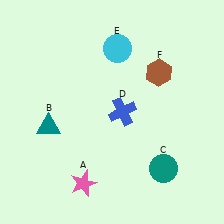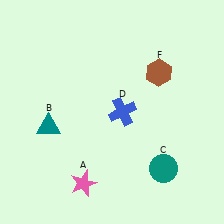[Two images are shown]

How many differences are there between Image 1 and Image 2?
There is 1 difference between the two images.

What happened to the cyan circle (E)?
The cyan circle (E) was removed in Image 2. It was in the top-right area of Image 1.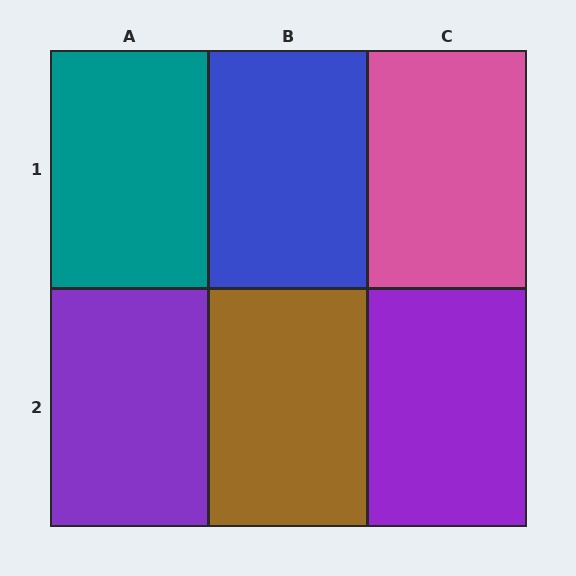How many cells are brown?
1 cell is brown.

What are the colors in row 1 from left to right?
Teal, blue, pink.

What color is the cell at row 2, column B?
Brown.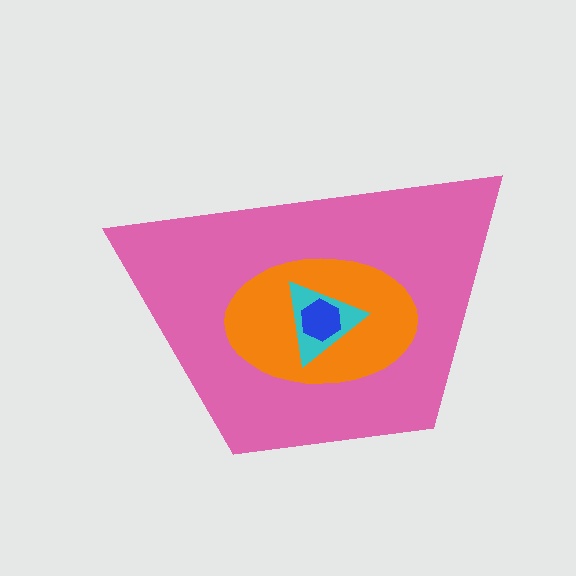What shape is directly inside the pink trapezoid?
The orange ellipse.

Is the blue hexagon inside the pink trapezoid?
Yes.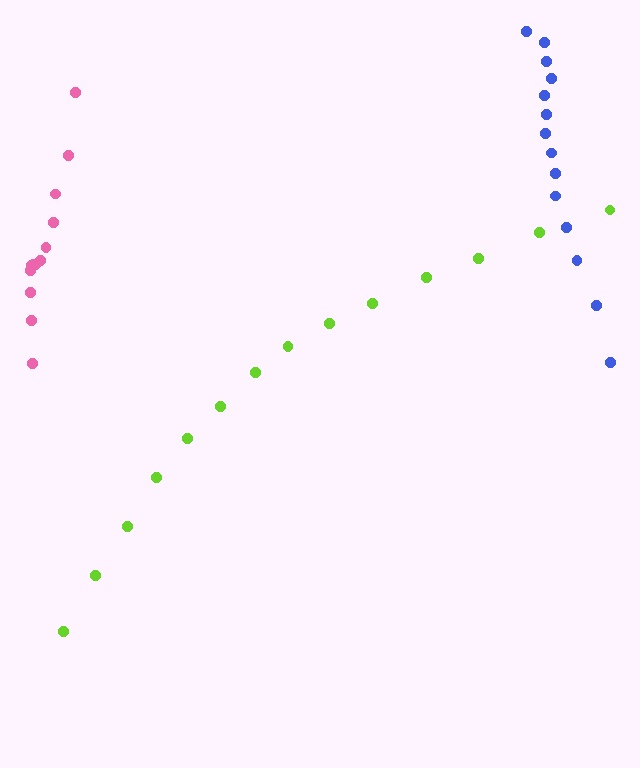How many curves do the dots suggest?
There are 3 distinct paths.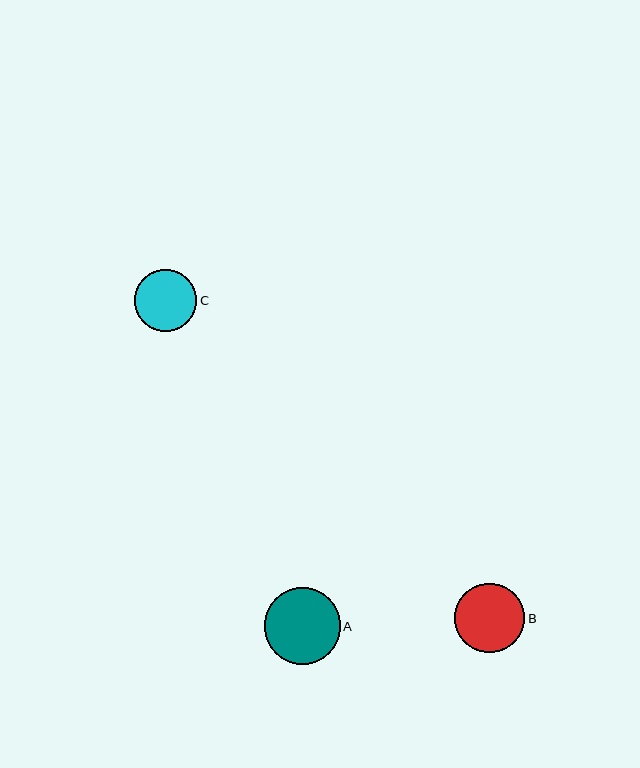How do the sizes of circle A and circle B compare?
Circle A and circle B are approximately the same size.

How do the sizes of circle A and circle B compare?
Circle A and circle B are approximately the same size.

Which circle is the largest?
Circle A is the largest with a size of approximately 76 pixels.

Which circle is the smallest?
Circle C is the smallest with a size of approximately 63 pixels.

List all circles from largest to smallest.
From largest to smallest: A, B, C.